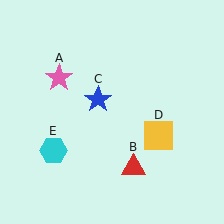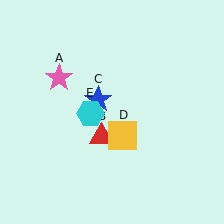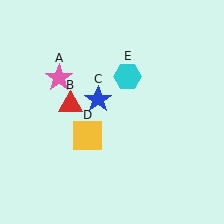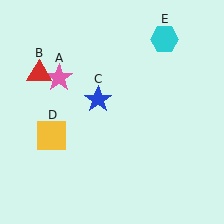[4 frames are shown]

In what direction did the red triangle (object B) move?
The red triangle (object B) moved up and to the left.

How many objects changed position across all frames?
3 objects changed position: red triangle (object B), yellow square (object D), cyan hexagon (object E).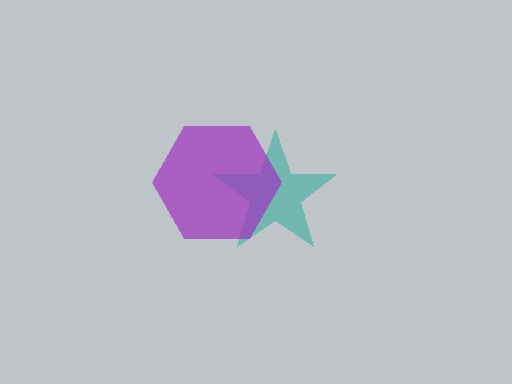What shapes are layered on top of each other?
The layered shapes are: a teal star, a purple hexagon.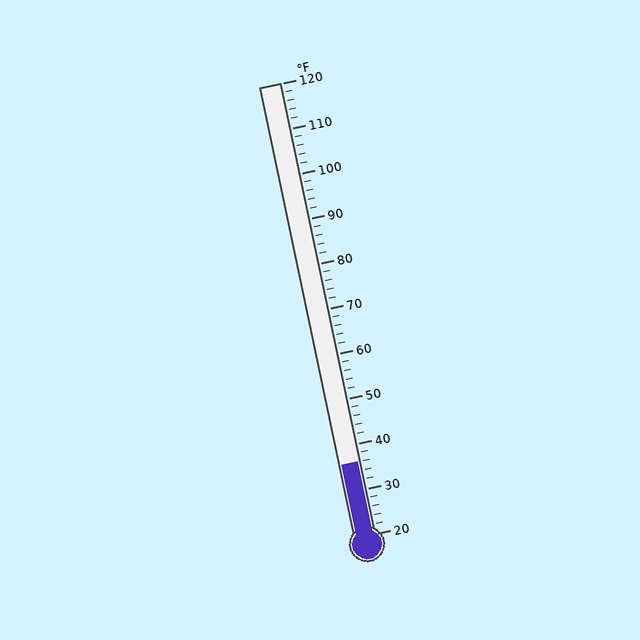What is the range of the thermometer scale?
The thermometer scale ranges from 20°F to 120°F.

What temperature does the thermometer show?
The thermometer shows approximately 36°F.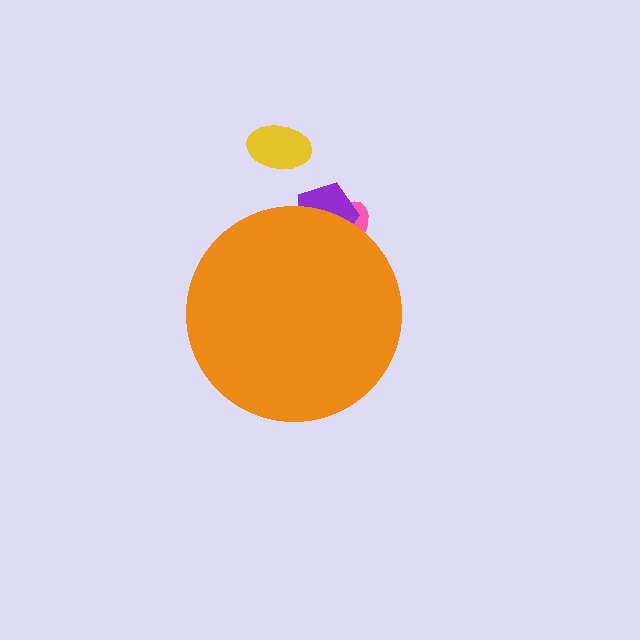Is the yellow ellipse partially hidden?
No, the yellow ellipse is fully visible.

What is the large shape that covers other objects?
An orange circle.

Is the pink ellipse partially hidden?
Yes, the pink ellipse is partially hidden behind the orange circle.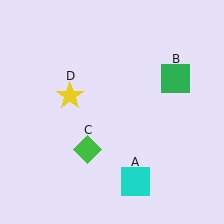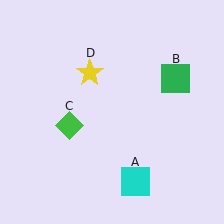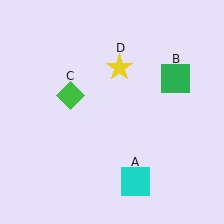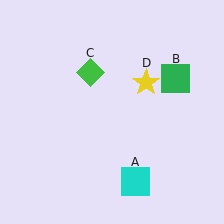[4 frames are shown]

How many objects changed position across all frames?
2 objects changed position: green diamond (object C), yellow star (object D).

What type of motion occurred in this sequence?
The green diamond (object C), yellow star (object D) rotated clockwise around the center of the scene.